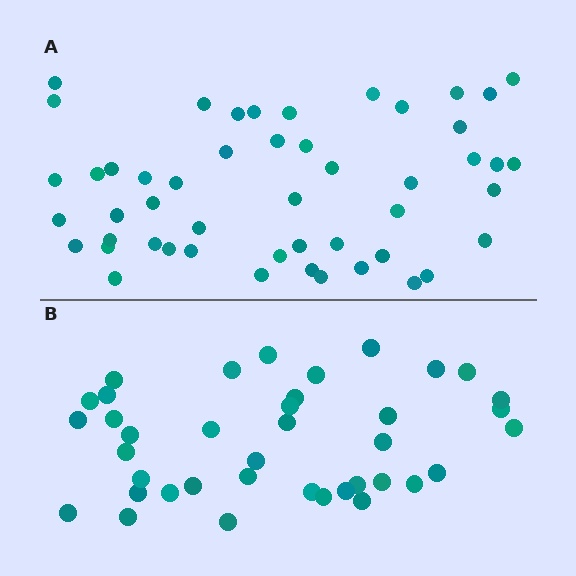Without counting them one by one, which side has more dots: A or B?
Region A (the top region) has more dots.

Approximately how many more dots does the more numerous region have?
Region A has roughly 12 or so more dots than region B.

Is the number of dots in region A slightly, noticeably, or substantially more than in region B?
Region A has noticeably more, but not dramatically so. The ratio is roughly 1.3 to 1.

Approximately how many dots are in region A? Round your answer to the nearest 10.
About 50 dots.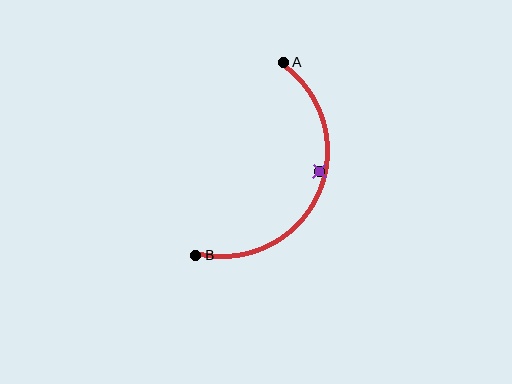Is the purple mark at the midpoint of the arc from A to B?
No — the purple mark does not lie on the arc at all. It sits slightly inside the curve.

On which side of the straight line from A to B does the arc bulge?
The arc bulges to the right of the straight line connecting A and B.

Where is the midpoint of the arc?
The arc midpoint is the point on the curve farthest from the straight line joining A and B. It sits to the right of that line.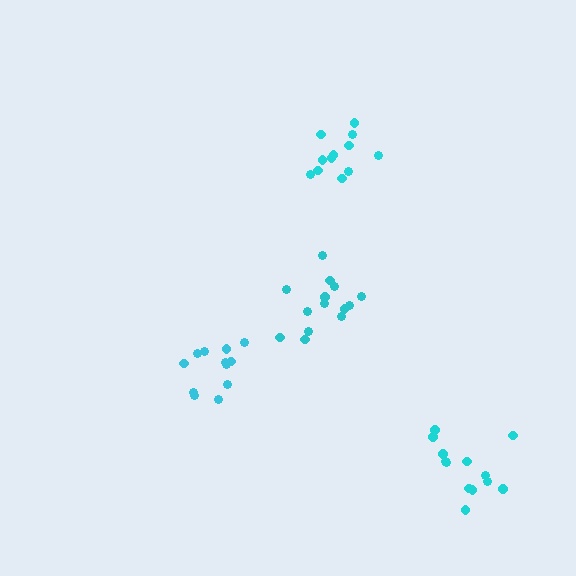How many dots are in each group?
Group 1: 12 dots, Group 2: 14 dots, Group 3: 13 dots, Group 4: 12 dots (51 total).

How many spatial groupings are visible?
There are 4 spatial groupings.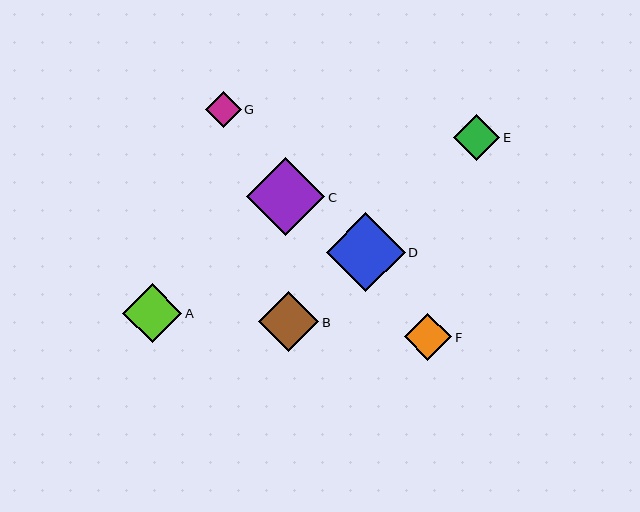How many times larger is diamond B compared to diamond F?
Diamond B is approximately 1.3 times the size of diamond F.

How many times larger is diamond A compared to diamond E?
Diamond A is approximately 1.3 times the size of diamond E.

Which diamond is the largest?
Diamond D is the largest with a size of approximately 79 pixels.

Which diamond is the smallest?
Diamond G is the smallest with a size of approximately 36 pixels.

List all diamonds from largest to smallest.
From largest to smallest: D, C, B, A, F, E, G.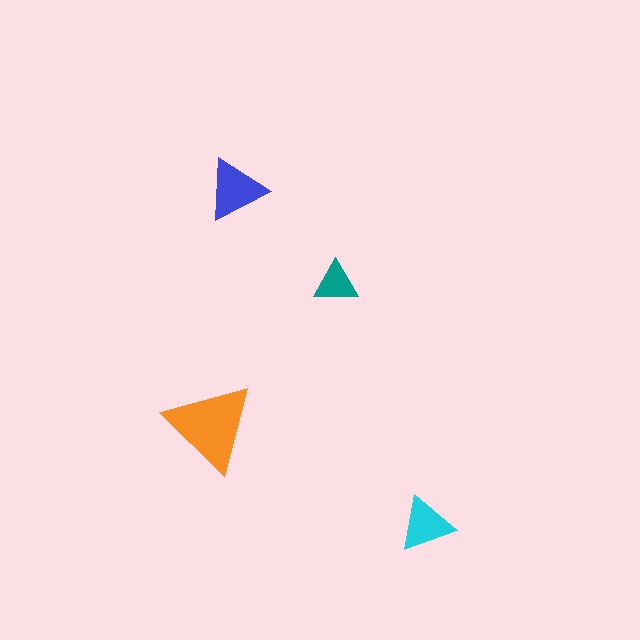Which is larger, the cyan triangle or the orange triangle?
The orange one.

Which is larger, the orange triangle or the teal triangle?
The orange one.